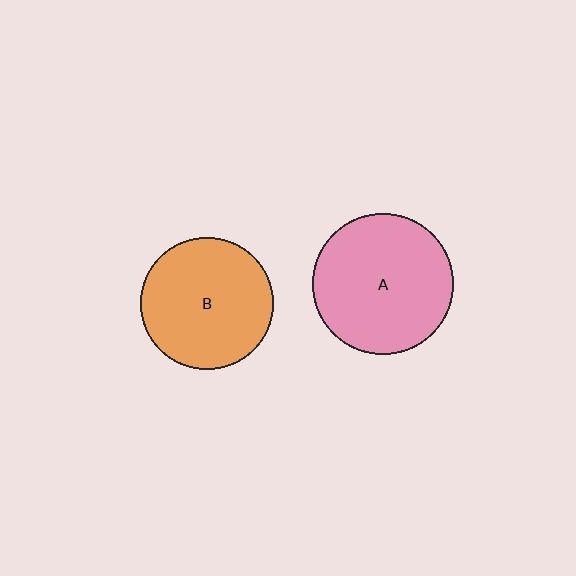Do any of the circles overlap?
No, none of the circles overlap.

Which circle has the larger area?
Circle A (pink).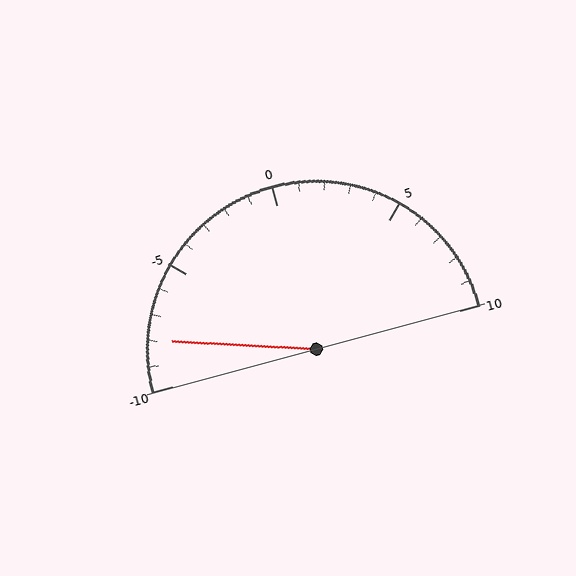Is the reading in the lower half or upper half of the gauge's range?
The reading is in the lower half of the range (-10 to 10).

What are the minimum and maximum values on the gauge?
The gauge ranges from -10 to 10.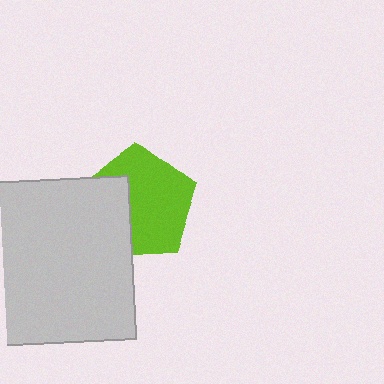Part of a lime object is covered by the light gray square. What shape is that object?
It is a pentagon.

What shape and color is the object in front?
The object in front is a light gray square.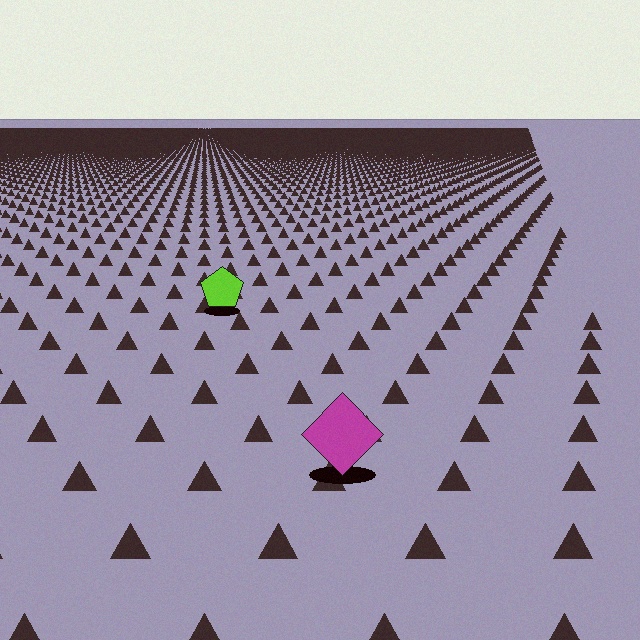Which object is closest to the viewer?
The magenta diamond is closest. The texture marks near it are larger and more spread out.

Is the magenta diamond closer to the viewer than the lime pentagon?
Yes. The magenta diamond is closer — you can tell from the texture gradient: the ground texture is coarser near it.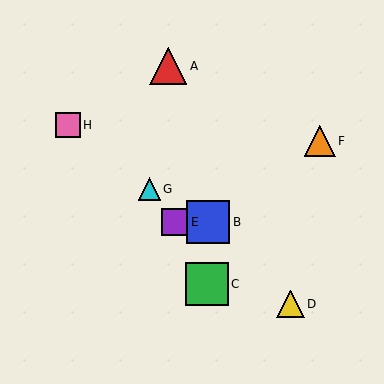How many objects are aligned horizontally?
2 objects (B, E) are aligned horizontally.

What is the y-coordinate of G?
Object G is at y≈189.